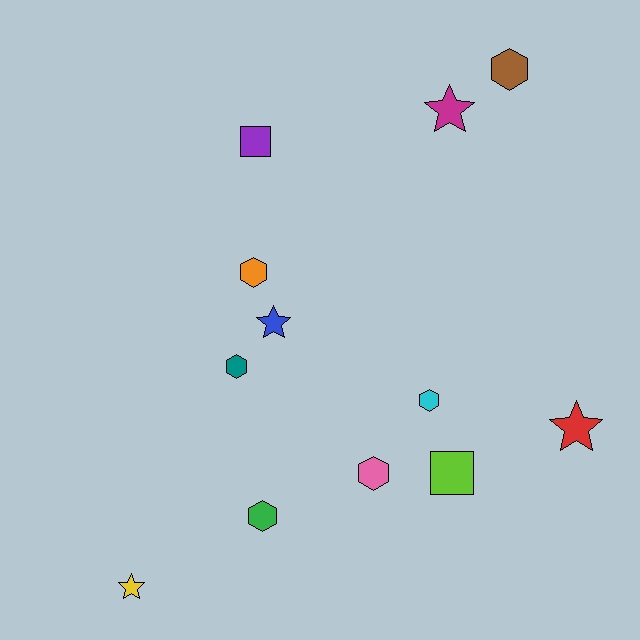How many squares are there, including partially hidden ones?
There are 2 squares.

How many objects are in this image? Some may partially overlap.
There are 12 objects.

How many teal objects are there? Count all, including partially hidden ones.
There is 1 teal object.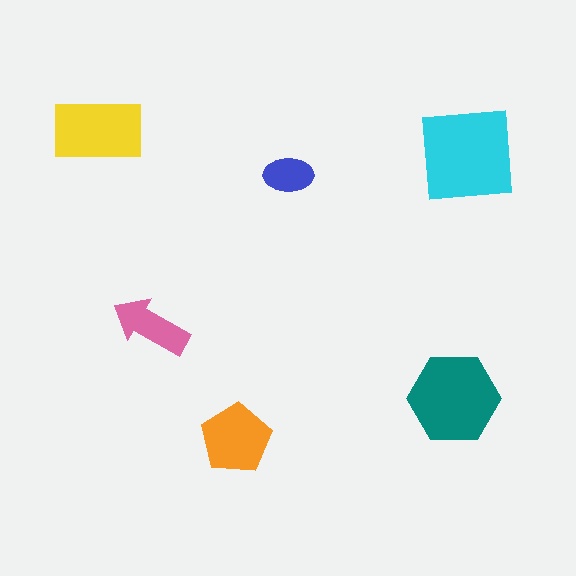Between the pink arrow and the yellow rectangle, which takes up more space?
The yellow rectangle.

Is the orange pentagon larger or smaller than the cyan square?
Smaller.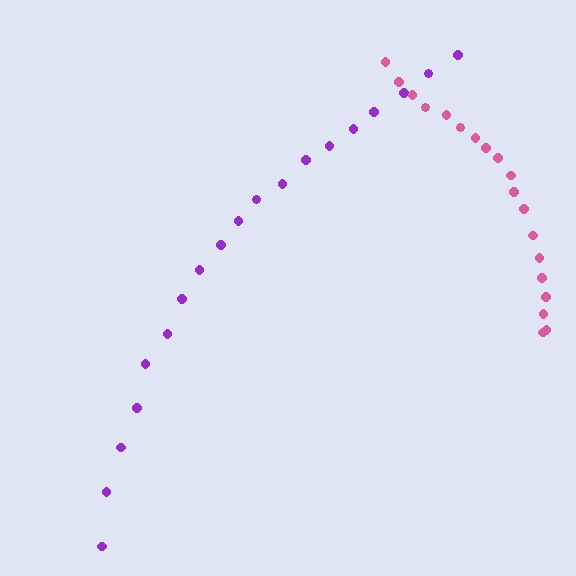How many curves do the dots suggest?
There are 2 distinct paths.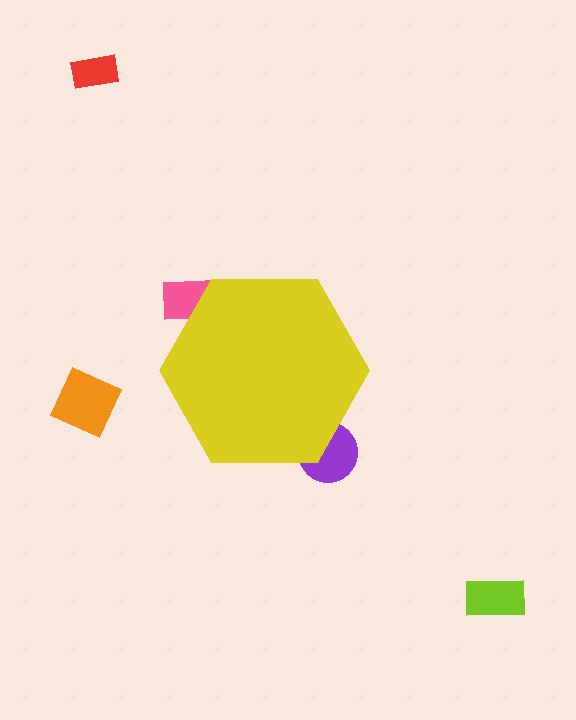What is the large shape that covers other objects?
A yellow hexagon.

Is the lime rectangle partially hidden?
No, the lime rectangle is fully visible.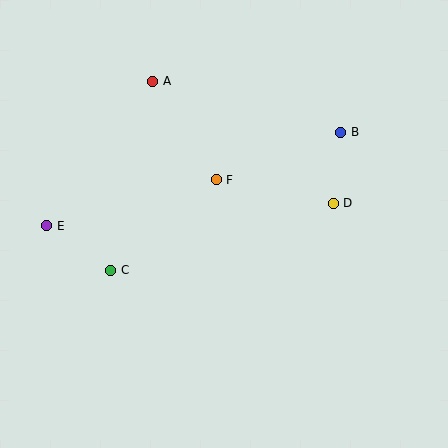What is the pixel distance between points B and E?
The distance between B and E is 309 pixels.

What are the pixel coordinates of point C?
Point C is at (111, 270).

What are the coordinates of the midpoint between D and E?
The midpoint between D and E is at (190, 214).